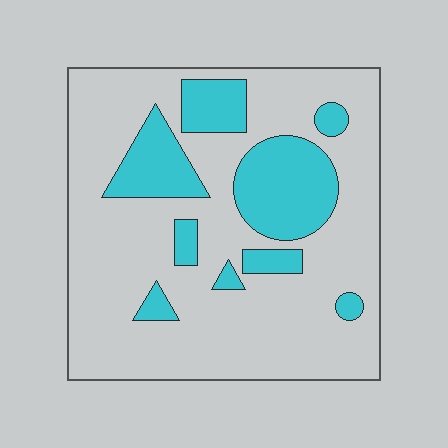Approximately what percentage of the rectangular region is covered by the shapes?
Approximately 25%.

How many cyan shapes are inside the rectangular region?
9.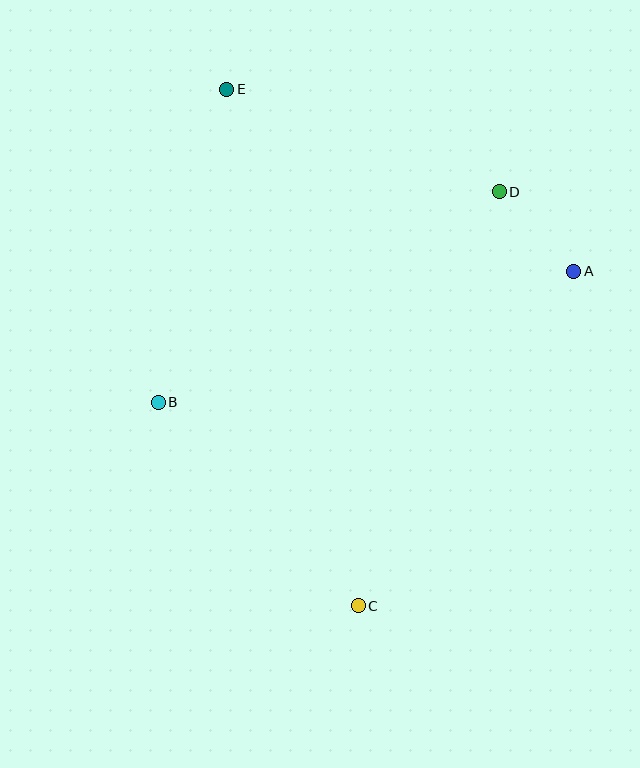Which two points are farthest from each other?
Points C and E are farthest from each other.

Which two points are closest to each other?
Points A and D are closest to each other.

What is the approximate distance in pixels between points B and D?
The distance between B and D is approximately 401 pixels.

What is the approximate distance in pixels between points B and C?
The distance between B and C is approximately 285 pixels.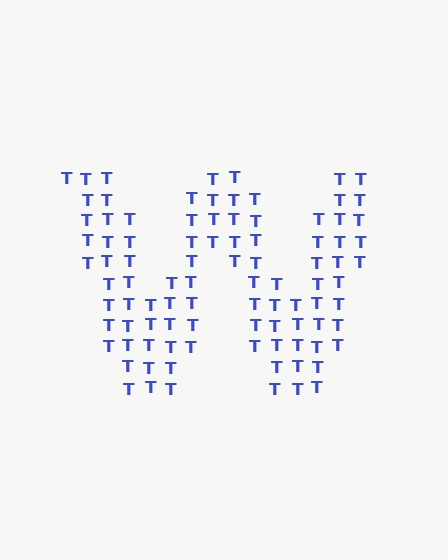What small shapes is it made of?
It is made of small letter T's.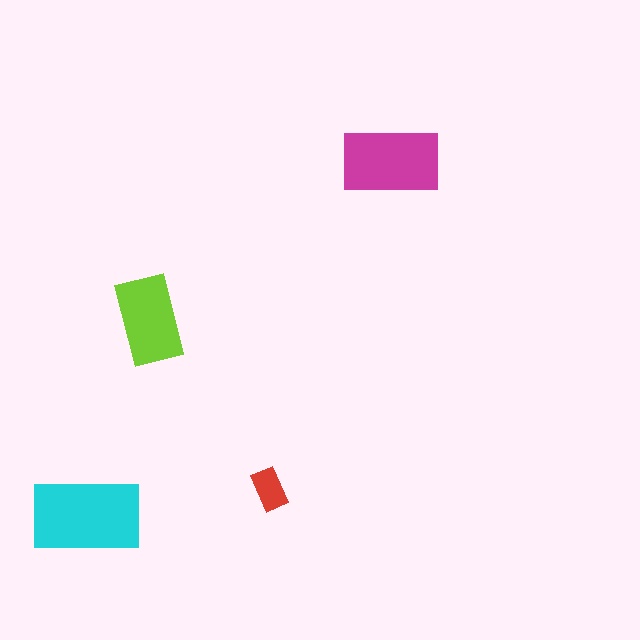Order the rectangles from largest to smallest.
the cyan one, the magenta one, the lime one, the red one.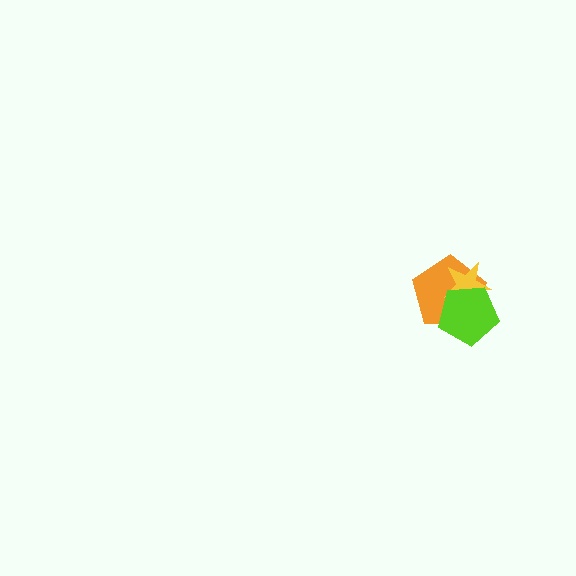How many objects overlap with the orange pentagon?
2 objects overlap with the orange pentagon.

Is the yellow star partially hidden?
Yes, it is partially covered by another shape.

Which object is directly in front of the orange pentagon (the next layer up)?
The yellow star is directly in front of the orange pentagon.